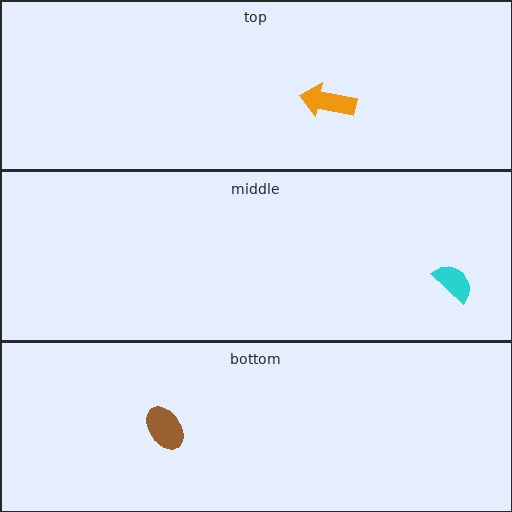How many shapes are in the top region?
1.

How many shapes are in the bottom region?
1.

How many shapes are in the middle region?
1.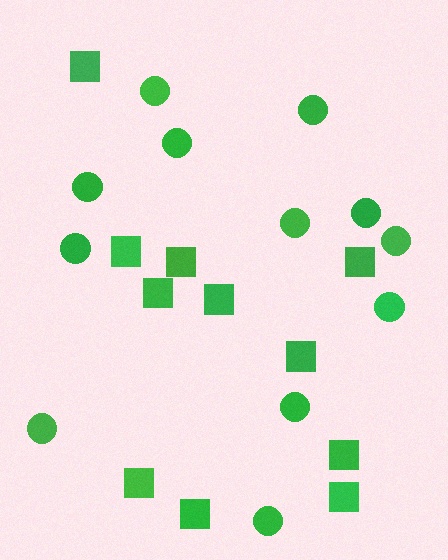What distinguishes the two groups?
There are 2 groups: one group of squares (11) and one group of circles (12).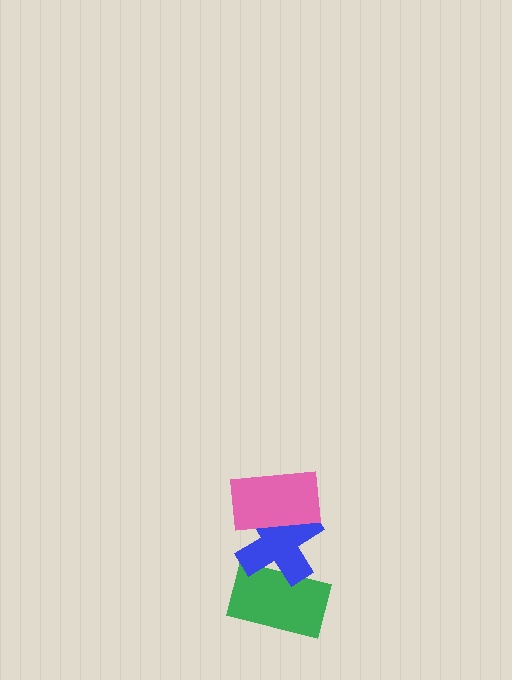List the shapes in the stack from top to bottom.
From top to bottom: the pink rectangle, the blue cross, the green rectangle.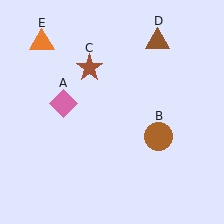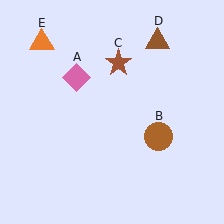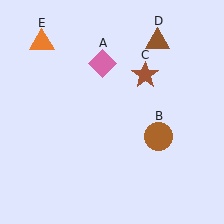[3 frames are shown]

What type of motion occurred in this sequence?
The pink diamond (object A), brown star (object C) rotated clockwise around the center of the scene.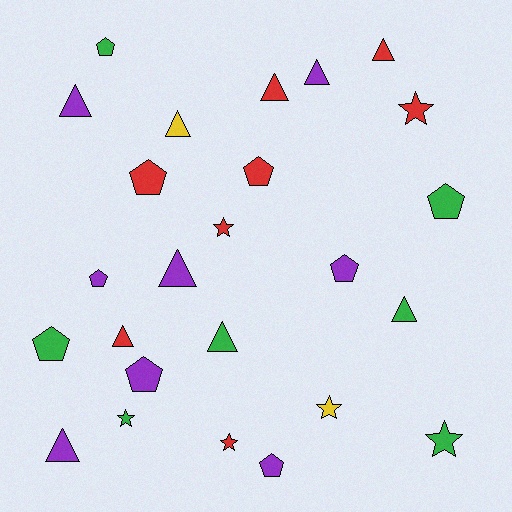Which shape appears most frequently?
Triangle, with 10 objects.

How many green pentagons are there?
There are 3 green pentagons.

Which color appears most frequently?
Purple, with 8 objects.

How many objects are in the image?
There are 25 objects.